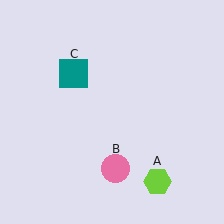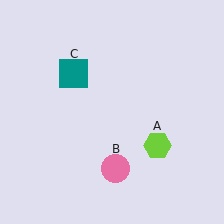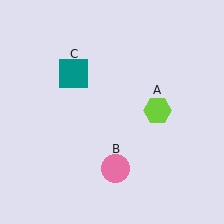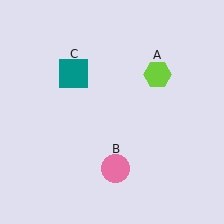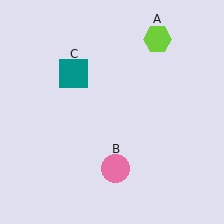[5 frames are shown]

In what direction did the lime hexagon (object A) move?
The lime hexagon (object A) moved up.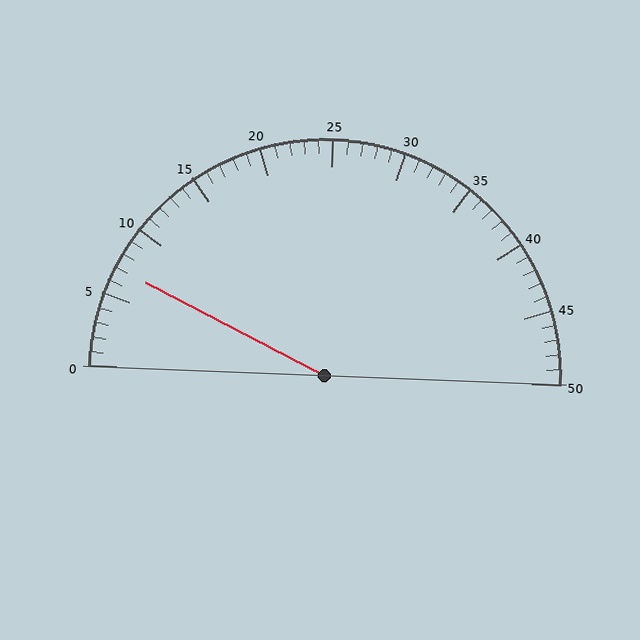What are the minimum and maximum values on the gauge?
The gauge ranges from 0 to 50.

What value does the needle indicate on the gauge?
The needle indicates approximately 7.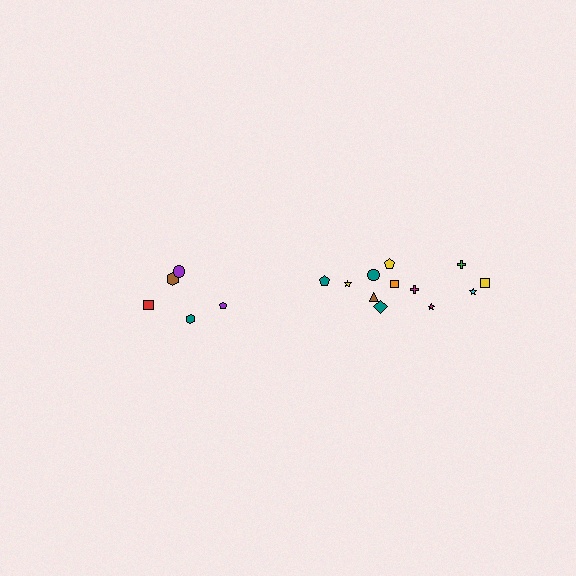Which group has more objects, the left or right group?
The right group.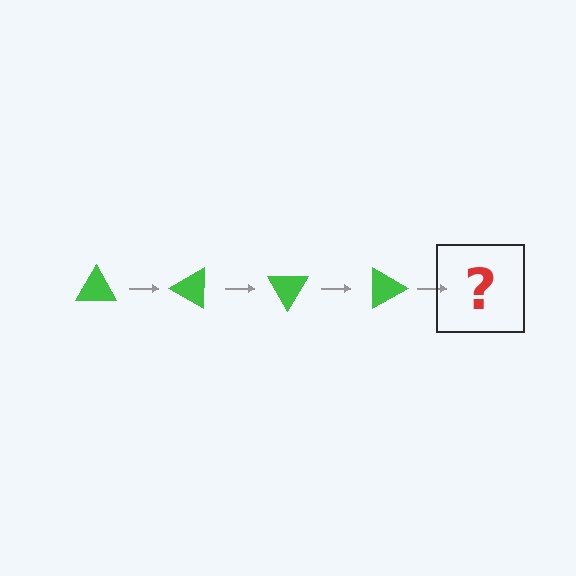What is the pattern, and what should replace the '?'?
The pattern is that the triangle rotates 30 degrees each step. The '?' should be a green triangle rotated 120 degrees.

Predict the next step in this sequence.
The next step is a green triangle rotated 120 degrees.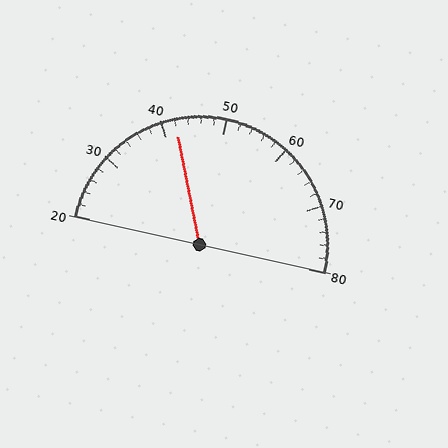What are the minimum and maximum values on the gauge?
The gauge ranges from 20 to 80.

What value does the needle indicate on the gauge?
The needle indicates approximately 42.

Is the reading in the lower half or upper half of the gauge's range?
The reading is in the lower half of the range (20 to 80).